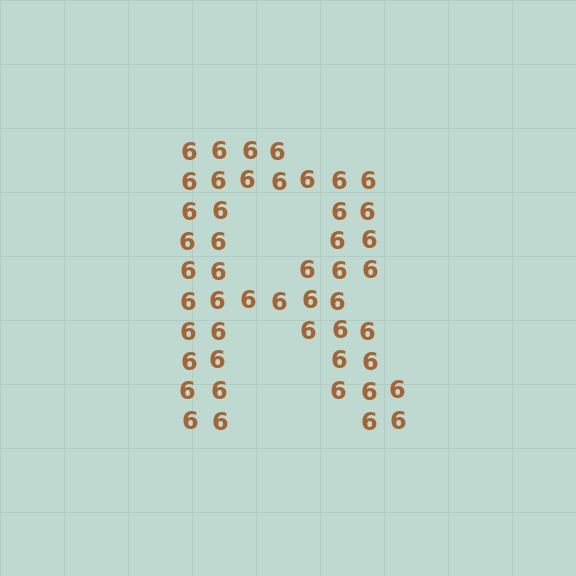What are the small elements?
The small elements are digit 6's.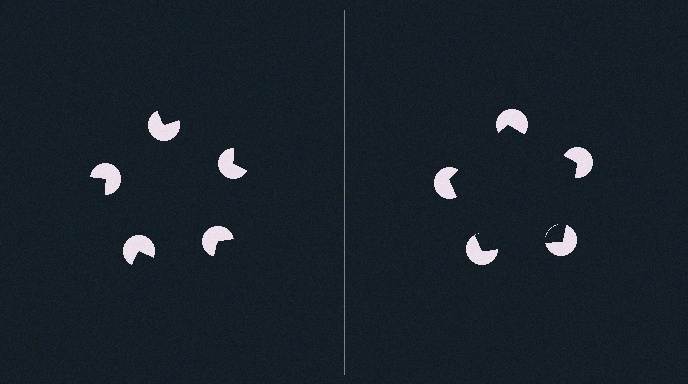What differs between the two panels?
The pac-man discs are positioned identically on both sides; only the wedge orientations differ. On the right they align to a pentagon; on the left they are misaligned.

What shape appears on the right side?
An illusory pentagon.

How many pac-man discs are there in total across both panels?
10 — 5 on each side.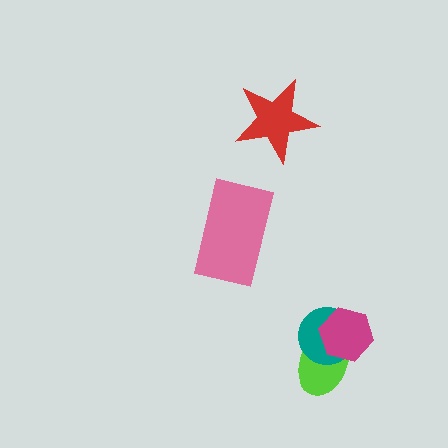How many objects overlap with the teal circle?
2 objects overlap with the teal circle.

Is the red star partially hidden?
No, no other shape covers it.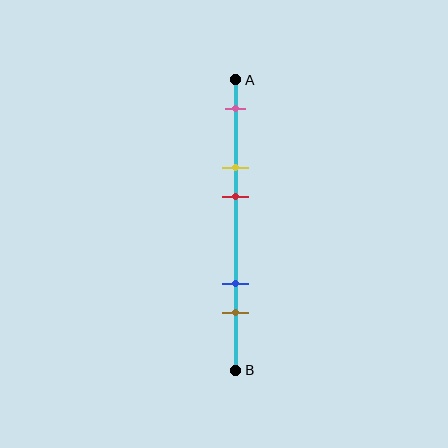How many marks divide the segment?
There are 5 marks dividing the segment.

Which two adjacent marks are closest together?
The yellow and red marks are the closest adjacent pair.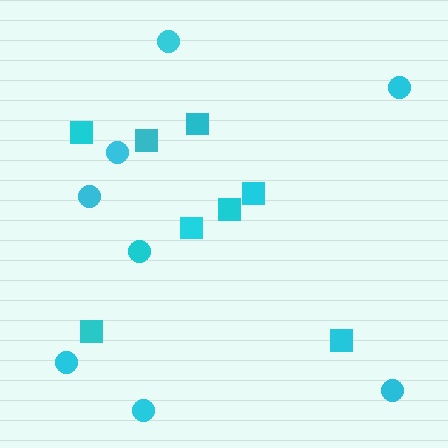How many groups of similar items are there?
There are 2 groups: one group of squares (8) and one group of circles (8).